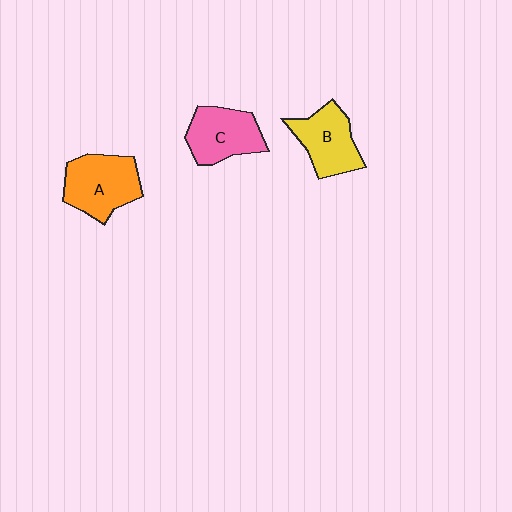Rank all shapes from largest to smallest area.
From largest to smallest: A (orange), C (pink), B (yellow).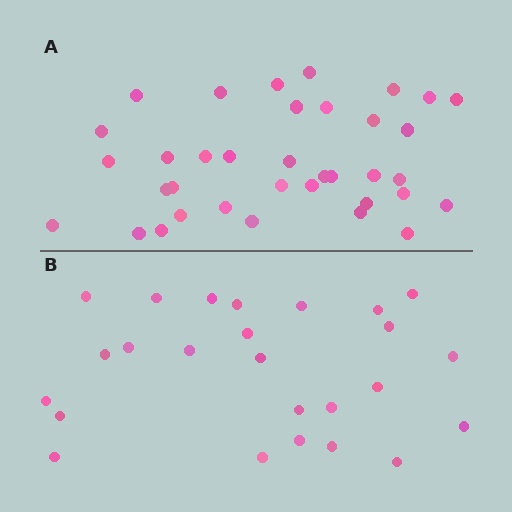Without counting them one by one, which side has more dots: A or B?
Region A (the top region) has more dots.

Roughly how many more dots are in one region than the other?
Region A has roughly 12 or so more dots than region B.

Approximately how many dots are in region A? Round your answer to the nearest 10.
About 40 dots. (The exact count is 36, which rounds to 40.)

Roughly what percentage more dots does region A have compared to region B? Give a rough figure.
About 45% more.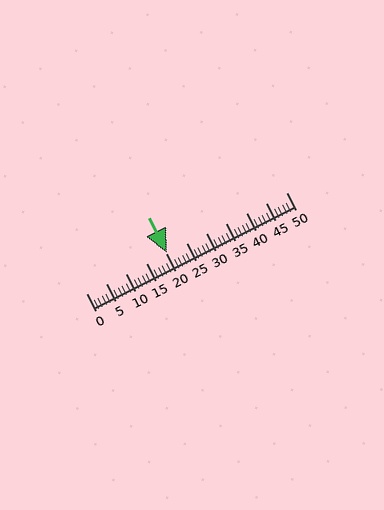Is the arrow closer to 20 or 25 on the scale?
The arrow is closer to 20.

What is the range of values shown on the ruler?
The ruler shows values from 0 to 50.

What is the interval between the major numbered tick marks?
The major tick marks are spaced 5 units apart.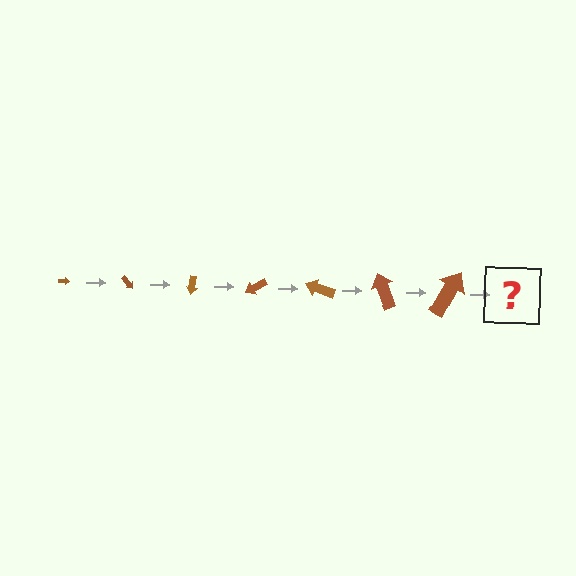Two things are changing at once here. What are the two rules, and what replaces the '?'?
The two rules are that the arrow grows larger each step and it rotates 50 degrees each step. The '?' should be an arrow, larger than the previous one and rotated 350 degrees from the start.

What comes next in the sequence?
The next element should be an arrow, larger than the previous one and rotated 350 degrees from the start.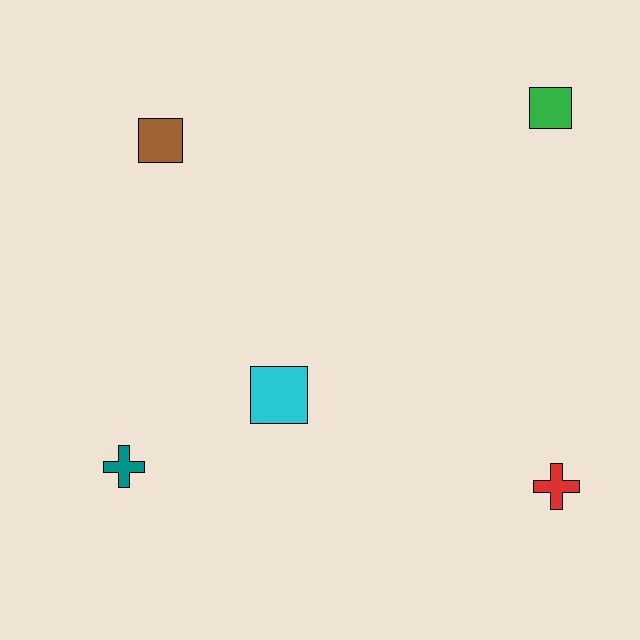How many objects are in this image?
There are 5 objects.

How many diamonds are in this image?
There are no diamonds.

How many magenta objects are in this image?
There are no magenta objects.